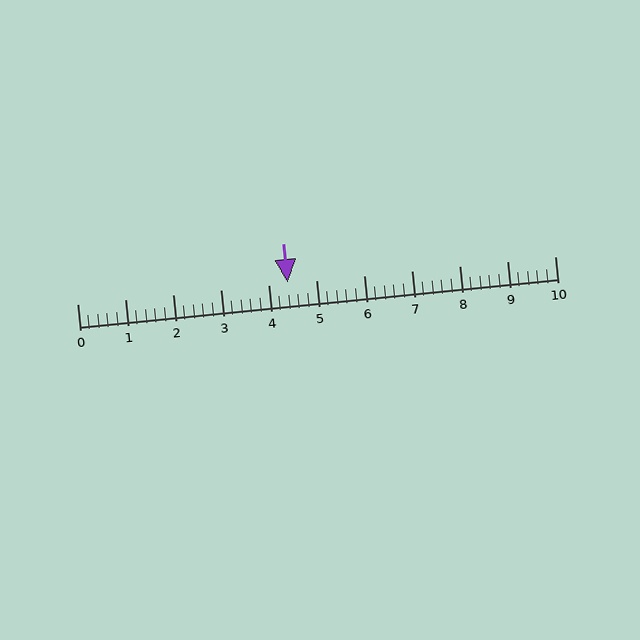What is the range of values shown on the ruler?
The ruler shows values from 0 to 10.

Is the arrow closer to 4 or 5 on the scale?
The arrow is closer to 4.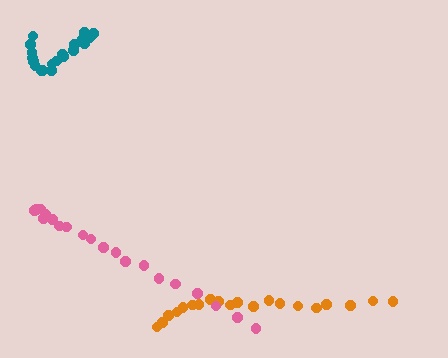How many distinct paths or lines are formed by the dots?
There are 3 distinct paths.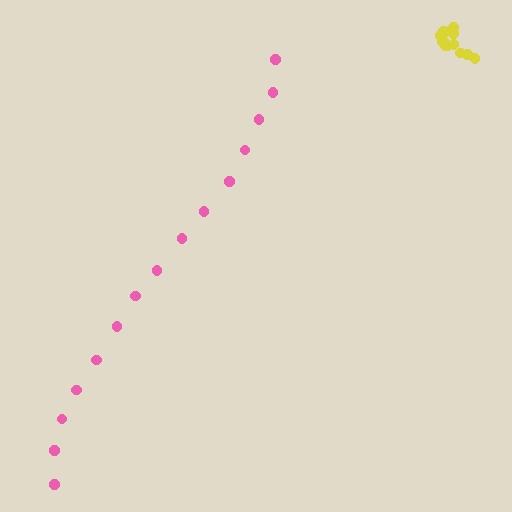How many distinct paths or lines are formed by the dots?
There are 2 distinct paths.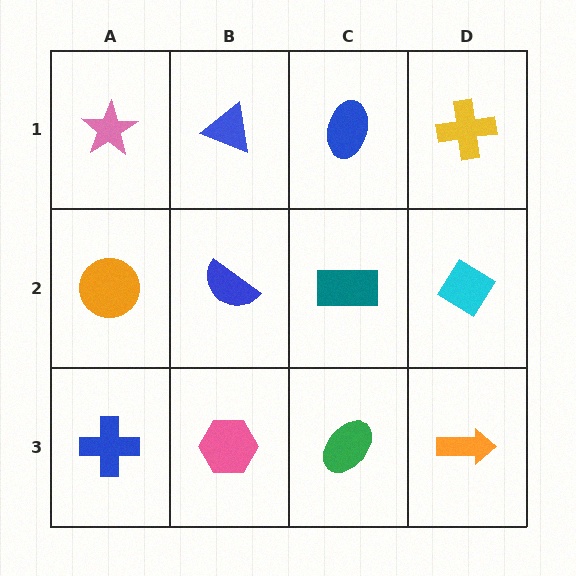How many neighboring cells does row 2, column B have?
4.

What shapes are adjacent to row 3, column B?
A blue semicircle (row 2, column B), a blue cross (row 3, column A), a green ellipse (row 3, column C).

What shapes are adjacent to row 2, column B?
A blue triangle (row 1, column B), a pink hexagon (row 3, column B), an orange circle (row 2, column A), a teal rectangle (row 2, column C).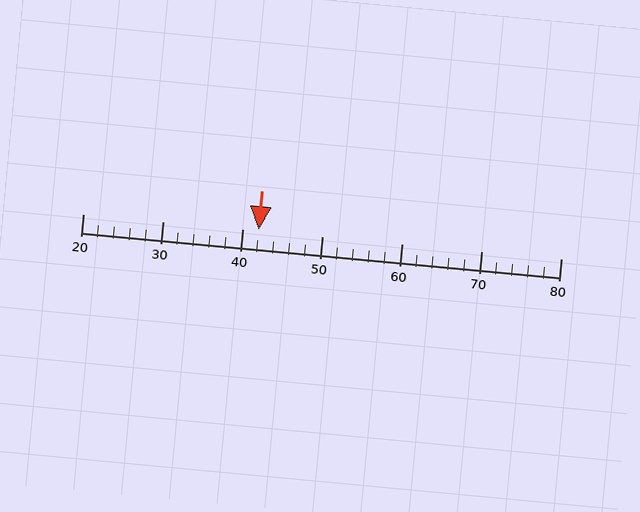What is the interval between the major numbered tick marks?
The major tick marks are spaced 10 units apart.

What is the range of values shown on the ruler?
The ruler shows values from 20 to 80.